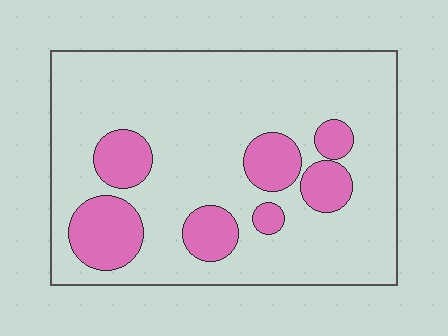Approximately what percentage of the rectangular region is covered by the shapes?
Approximately 20%.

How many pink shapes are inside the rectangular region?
7.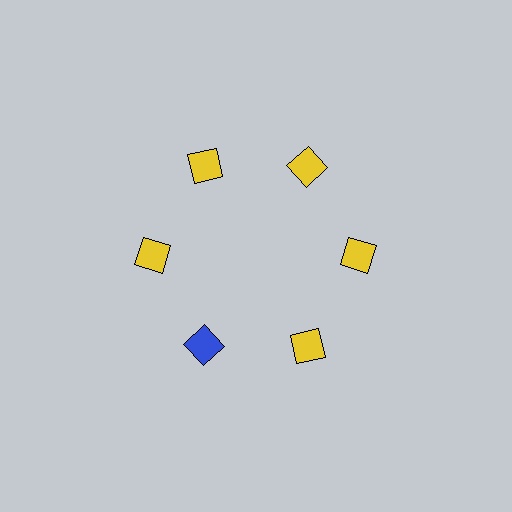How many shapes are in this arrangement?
There are 6 shapes arranged in a ring pattern.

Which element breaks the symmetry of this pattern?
The blue square at roughly the 7 o'clock position breaks the symmetry. All other shapes are yellow squares.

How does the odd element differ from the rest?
It has a different color: blue instead of yellow.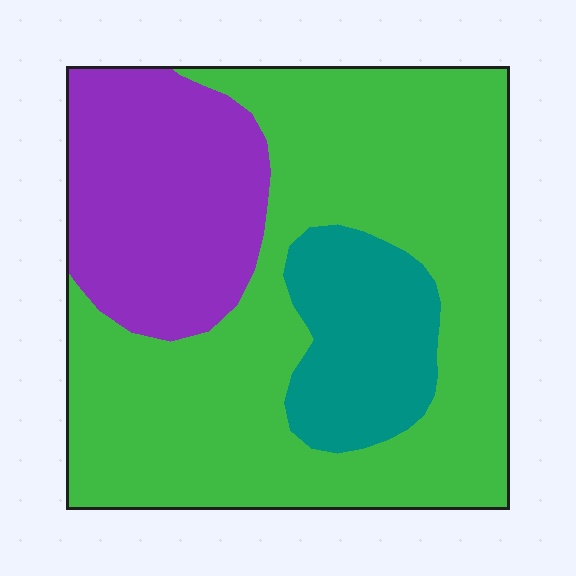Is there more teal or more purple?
Purple.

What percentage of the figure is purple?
Purple covers about 25% of the figure.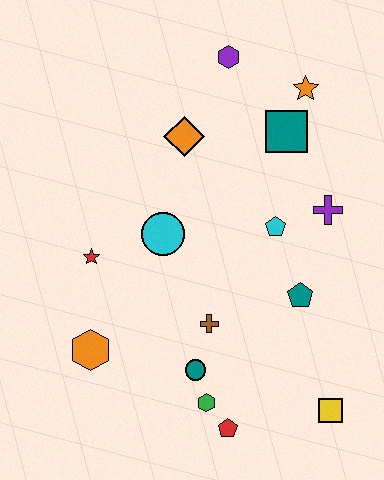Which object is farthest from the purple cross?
The orange hexagon is farthest from the purple cross.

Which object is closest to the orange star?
The teal square is closest to the orange star.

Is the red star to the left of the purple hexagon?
Yes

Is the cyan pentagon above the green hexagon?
Yes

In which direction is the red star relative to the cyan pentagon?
The red star is to the left of the cyan pentagon.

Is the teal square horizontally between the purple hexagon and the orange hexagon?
No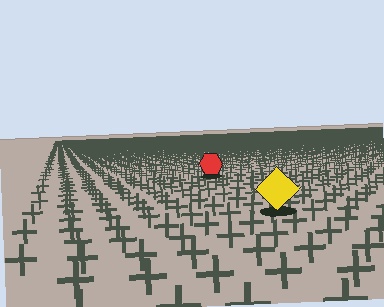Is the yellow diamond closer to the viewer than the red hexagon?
Yes. The yellow diamond is closer — you can tell from the texture gradient: the ground texture is coarser near it.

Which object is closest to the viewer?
The yellow diamond is closest. The texture marks near it are larger and more spread out.